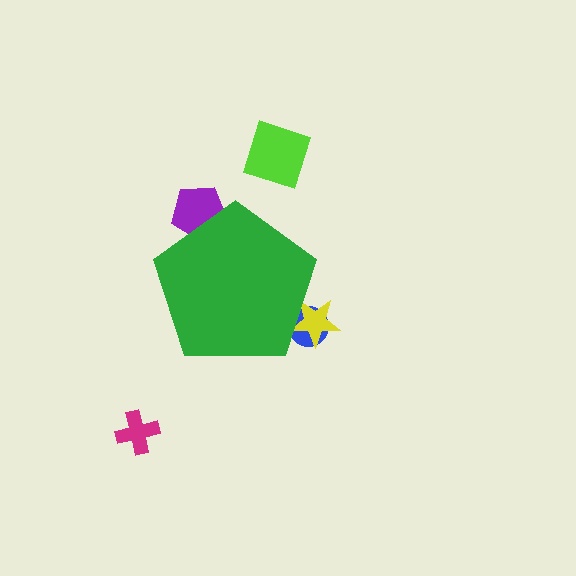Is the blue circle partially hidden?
Yes, the blue circle is partially hidden behind the green pentagon.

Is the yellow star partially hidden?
Yes, the yellow star is partially hidden behind the green pentagon.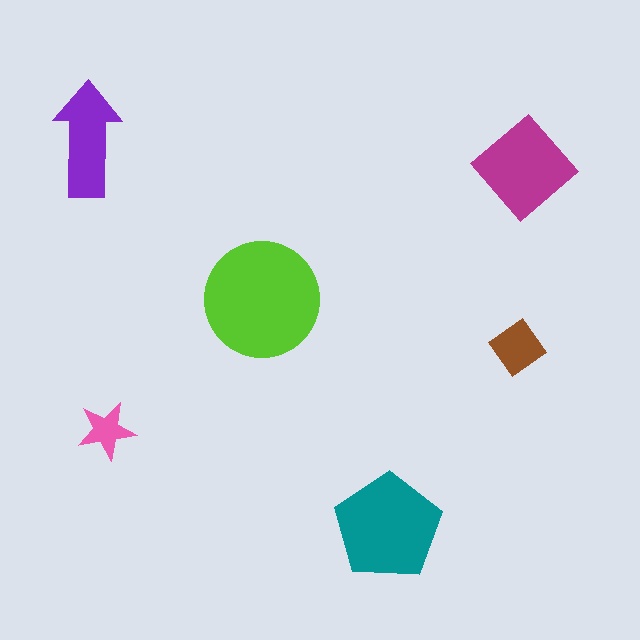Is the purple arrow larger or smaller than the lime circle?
Smaller.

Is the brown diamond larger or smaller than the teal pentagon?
Smaller.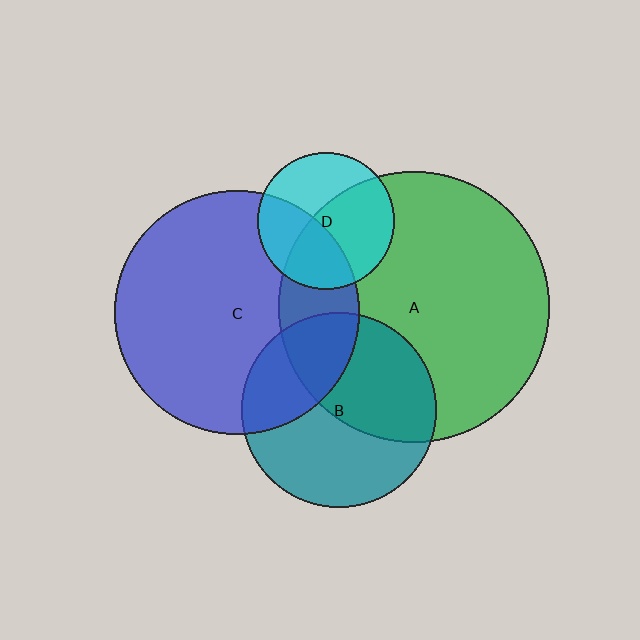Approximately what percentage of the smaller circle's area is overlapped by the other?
Approximately 40%.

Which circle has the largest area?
Circle A (green).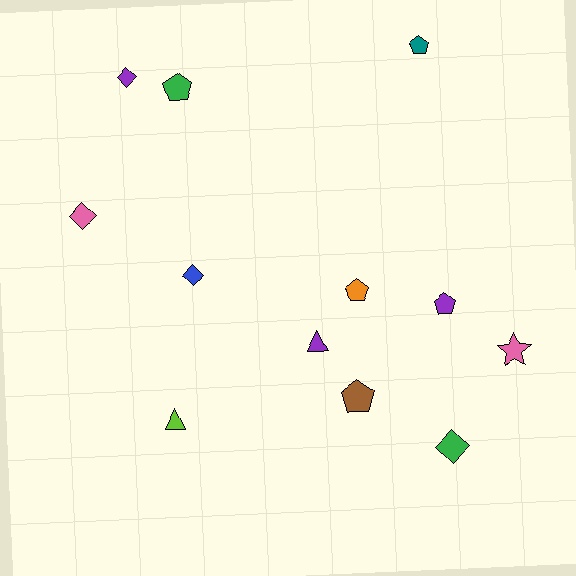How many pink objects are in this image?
There are 2 pink objects.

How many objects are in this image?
There are 12 objects.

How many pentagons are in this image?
There are 5 pentagons.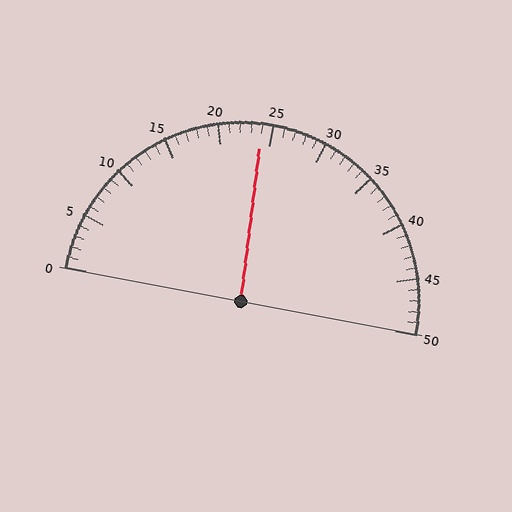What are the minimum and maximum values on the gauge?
The gauge ranges from 0 to 50.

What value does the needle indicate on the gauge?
The needle indicates approximately 24.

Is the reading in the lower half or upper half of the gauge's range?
The reading is in the lower half of the range (0 to 50).